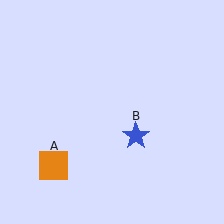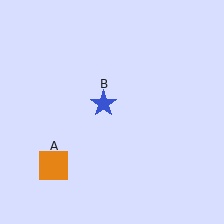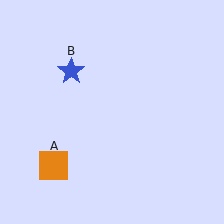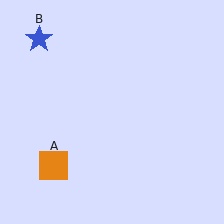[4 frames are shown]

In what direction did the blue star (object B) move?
The blue star (object B) moved up and to the left.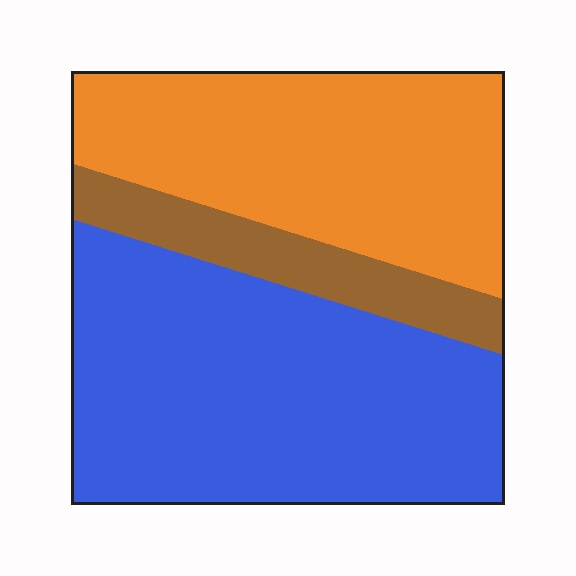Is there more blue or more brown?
Blue.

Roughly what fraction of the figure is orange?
Orange takes up about three eighths (3/8) of the figure.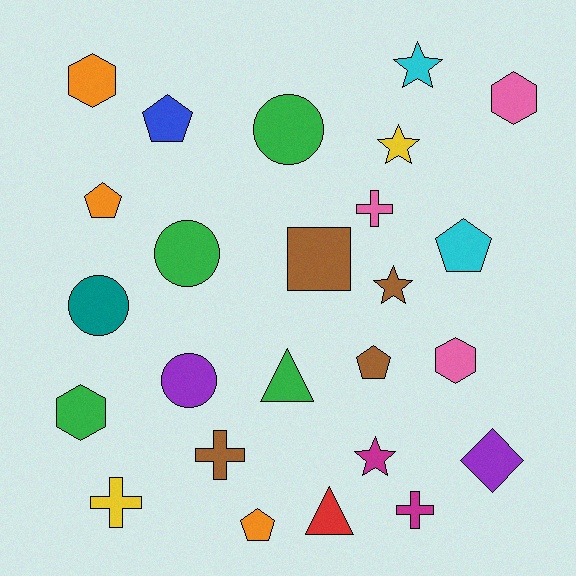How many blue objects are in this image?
There is 1 blue object.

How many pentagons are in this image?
There are 5 pentagons.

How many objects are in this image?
There are 25 objects.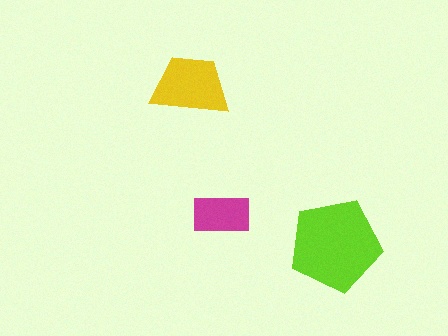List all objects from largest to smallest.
The lime pentagon, the yellow trapezoid, the magenta rectangle.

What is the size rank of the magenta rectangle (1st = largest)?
3rd.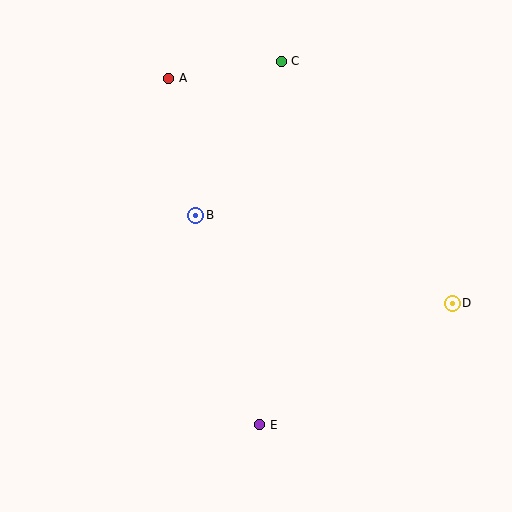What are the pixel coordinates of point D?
Point D is at (452, 303).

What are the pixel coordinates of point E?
Point E is at (260, 425).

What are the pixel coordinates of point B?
Point B is at (196, 215).